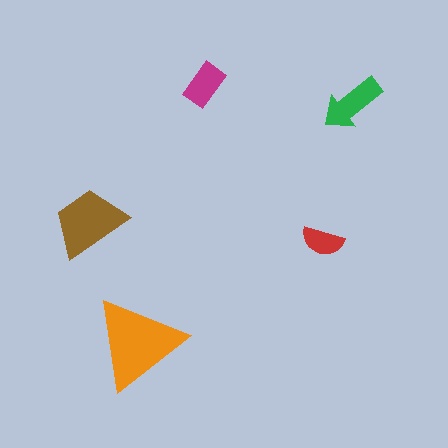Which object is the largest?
The orange triangle.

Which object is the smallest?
The red semicircle.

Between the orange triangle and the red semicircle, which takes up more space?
The orange triangle.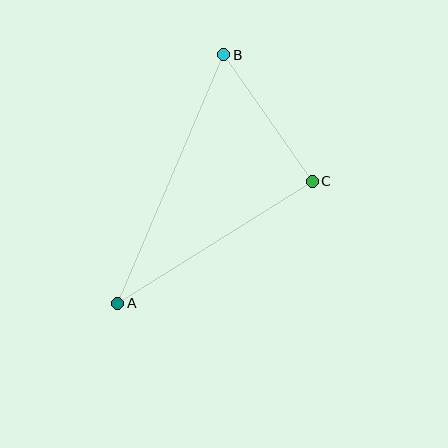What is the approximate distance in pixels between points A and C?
The distance between A and C is approximately 229 pixels.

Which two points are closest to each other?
Points B and C are closest to each other.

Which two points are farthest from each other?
Points A and B are farthest from each other.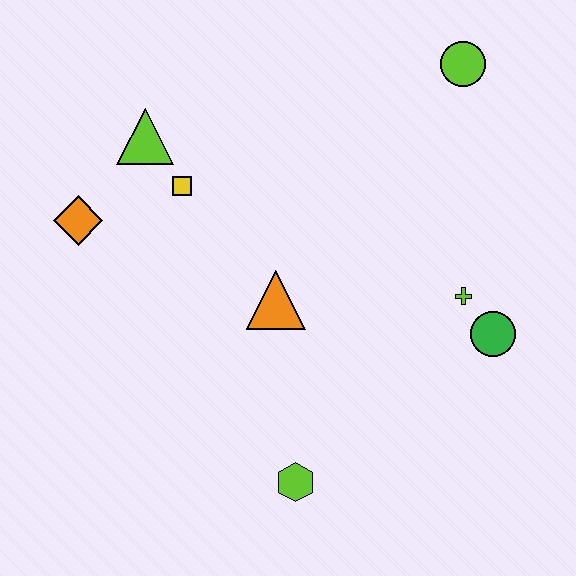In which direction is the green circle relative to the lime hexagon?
The green circle is to the right of the lime hexagon.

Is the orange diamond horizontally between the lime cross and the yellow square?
No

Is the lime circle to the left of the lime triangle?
No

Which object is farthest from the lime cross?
The orange diamond is farthest from the lime cross.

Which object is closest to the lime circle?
The lime cross is closest to the lime circle.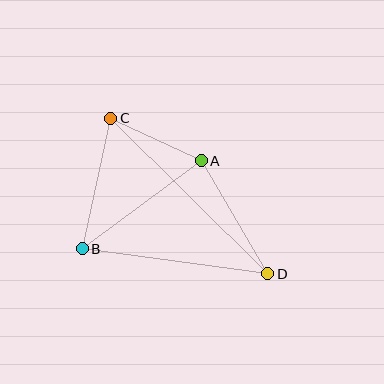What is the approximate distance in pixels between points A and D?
The distance between A and D is approximately 131 pixels.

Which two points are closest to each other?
Points A and C are closest to each other.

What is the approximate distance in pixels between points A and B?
The distance between A and B is approximately 148 pixels.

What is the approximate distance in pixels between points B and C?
The distance between B and C is approximately 133 pixels.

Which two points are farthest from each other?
Points C and D are farthest from each other.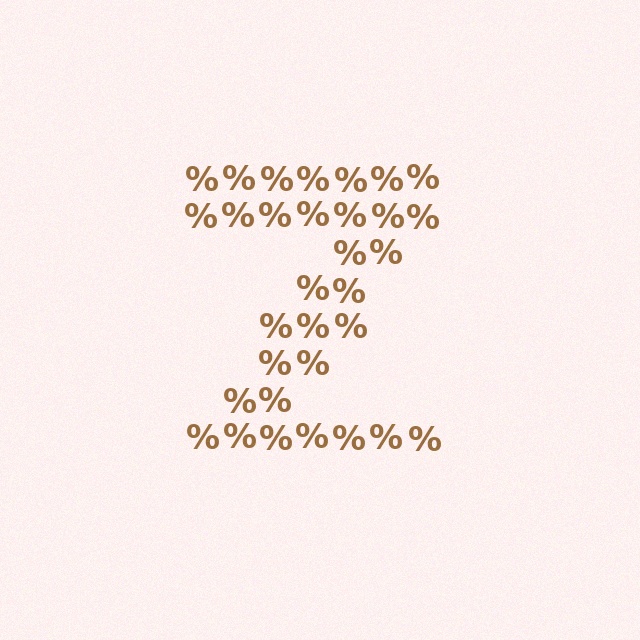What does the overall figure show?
The overall figure shows the letter Z.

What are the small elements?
The small elements are percent signs.